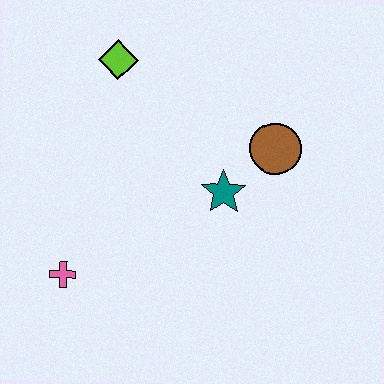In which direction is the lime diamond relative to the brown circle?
The lime diamond is to the left of the brown circle.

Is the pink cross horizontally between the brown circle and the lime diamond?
No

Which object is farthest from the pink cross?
The brown circle is farthest from the pink cross.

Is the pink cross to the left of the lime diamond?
Yes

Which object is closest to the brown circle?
The teal star is closest to the brown circle.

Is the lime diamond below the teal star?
No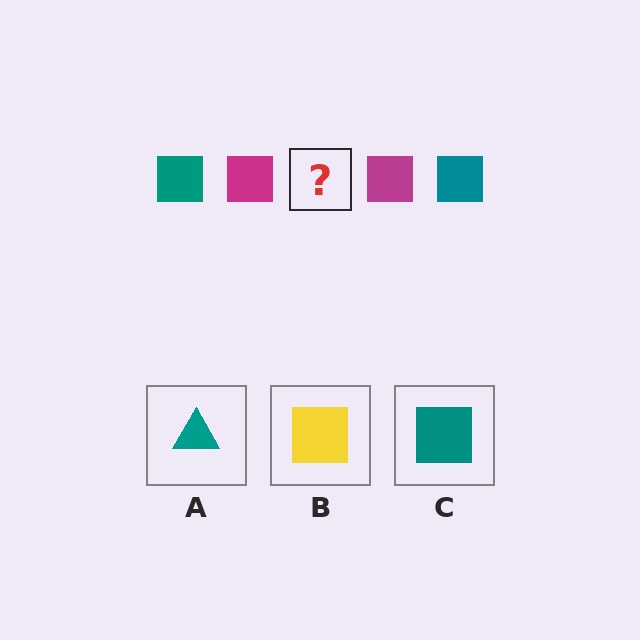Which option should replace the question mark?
Option C.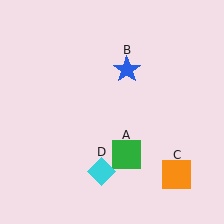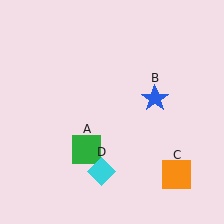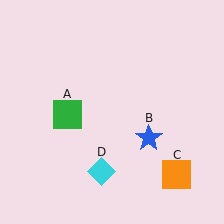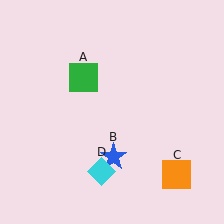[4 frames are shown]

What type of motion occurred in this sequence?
The green square (object A), blue star (object B) rotated clockwise around the center of the scene.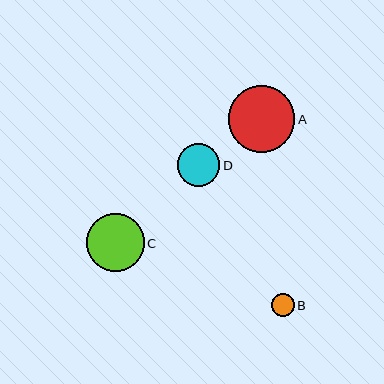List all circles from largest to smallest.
From largest to smallest: A, C, D, B.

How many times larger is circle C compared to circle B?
Circle C is approximately 2.6 times the size of circle B.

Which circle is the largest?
Circle A is the largest with a size of approximately 66 pixels.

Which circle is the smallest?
Circle B is the smallest with a size of approximately 23 pixels.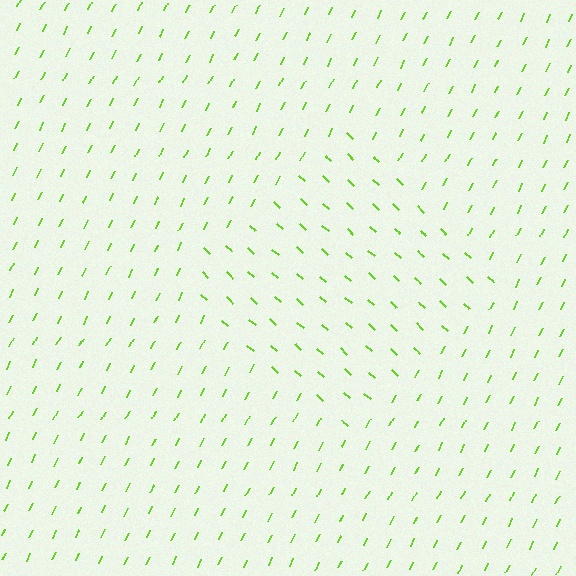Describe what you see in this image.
The image is filled with small lime line segments. A diamond region in the image has lines oriented differently from the surrounding lines, creating a visible texture boundary.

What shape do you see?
I see a diamond.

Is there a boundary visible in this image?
Yes, there is a texture boundary formed by a change in line orientation.